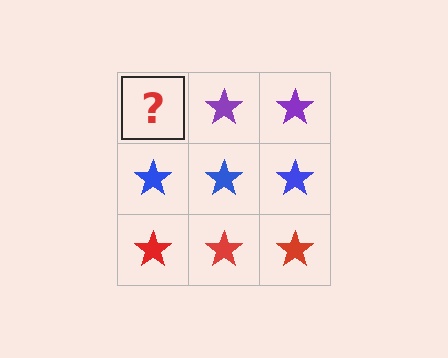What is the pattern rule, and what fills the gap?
The rule is that each row has a consistent color. The gap should be filled with a purple star.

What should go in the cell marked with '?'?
The missing cell should contain a purple star.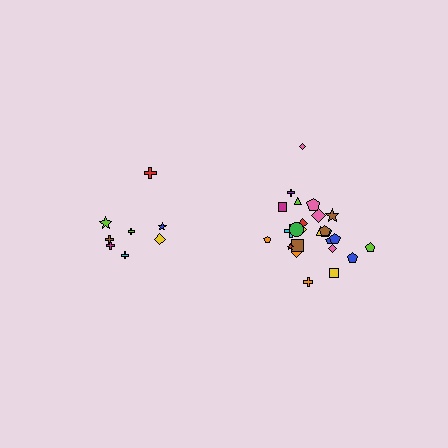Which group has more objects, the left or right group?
The right group.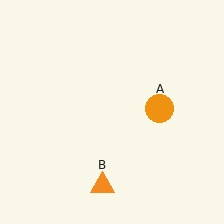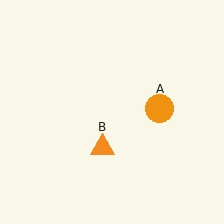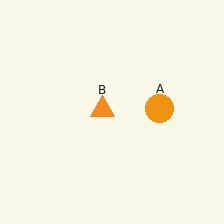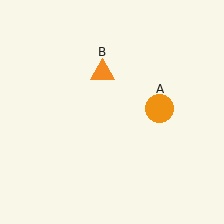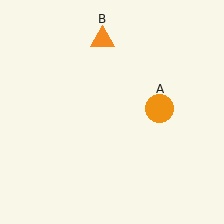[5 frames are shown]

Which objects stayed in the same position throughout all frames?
Orange circle (object A) remained stationary.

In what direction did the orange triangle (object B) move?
The orange triangle (object B) moved up.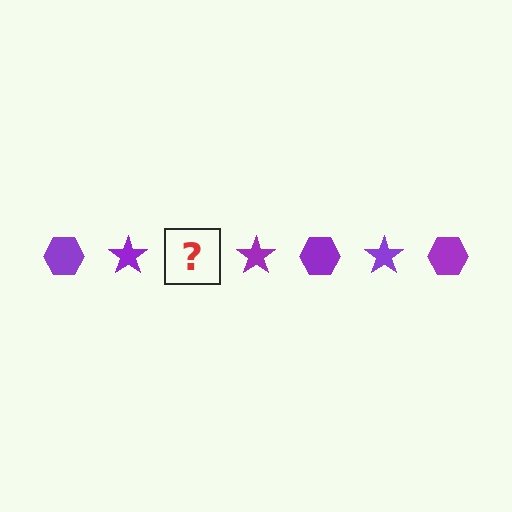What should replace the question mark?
The question mark should be replaced with a purple hexagon.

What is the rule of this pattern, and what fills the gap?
The rule is that the pattern cycles through hexagon, star shapes in purple. The gap should be filled with a purple hexagon.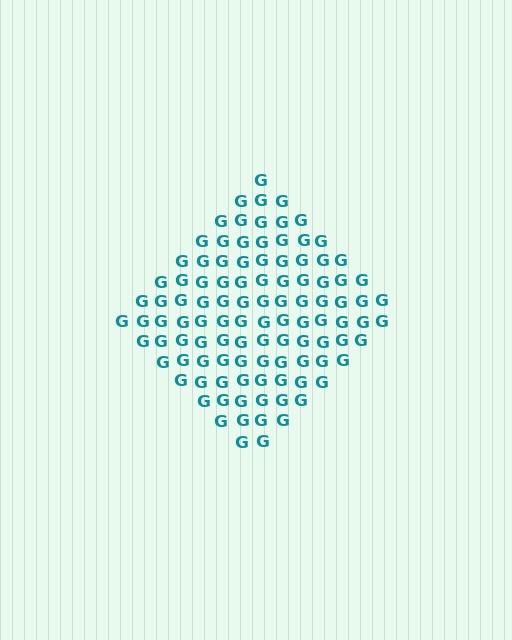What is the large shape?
The large shape is a diamond.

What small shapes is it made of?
It is made of small letter G's.